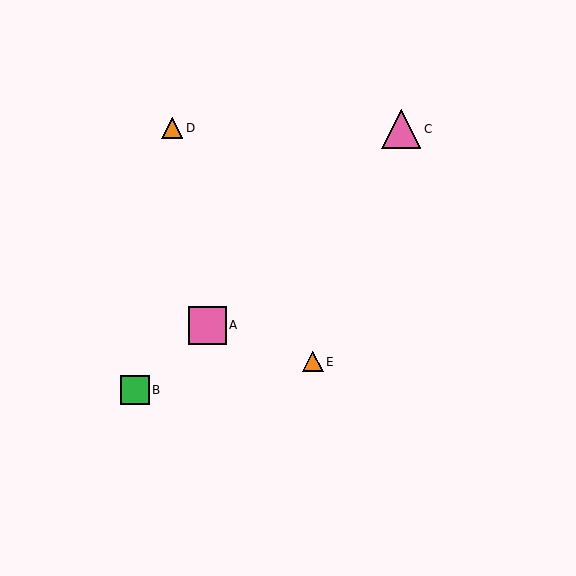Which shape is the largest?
The pink triangle (labeled C) is the largest.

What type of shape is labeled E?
Shape E is an orange triangle.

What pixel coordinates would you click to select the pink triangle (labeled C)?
Click at (401, 129) to select the pink triangle C.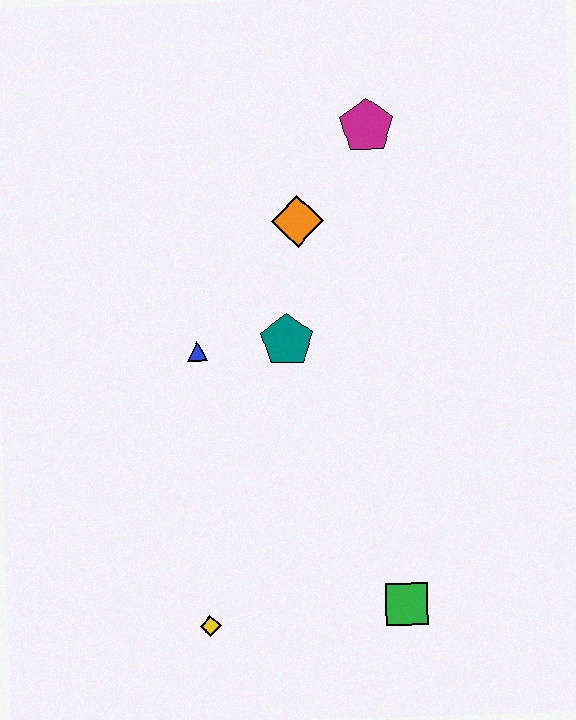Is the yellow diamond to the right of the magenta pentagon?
No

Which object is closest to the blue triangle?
The teal pentagon is closest to the blue triangle.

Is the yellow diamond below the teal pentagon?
Yes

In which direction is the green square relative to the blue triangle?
The green square is below the blue triangle.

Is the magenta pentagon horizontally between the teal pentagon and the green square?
Yes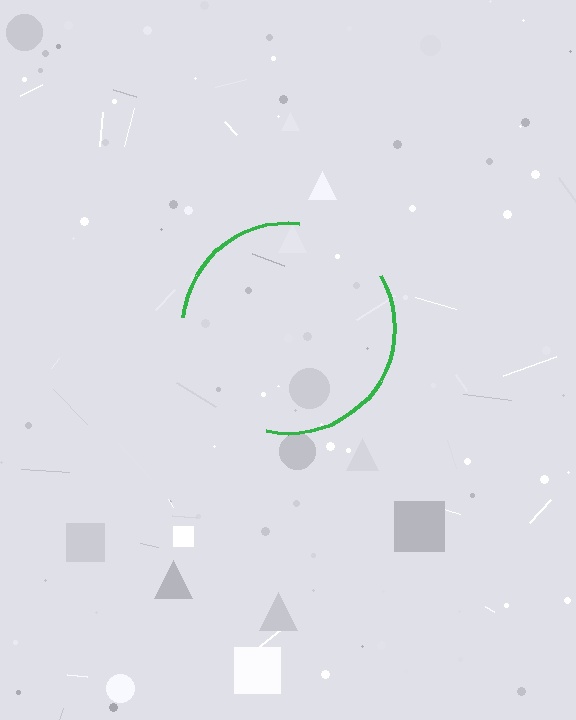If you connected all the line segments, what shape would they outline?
They would outline a circle.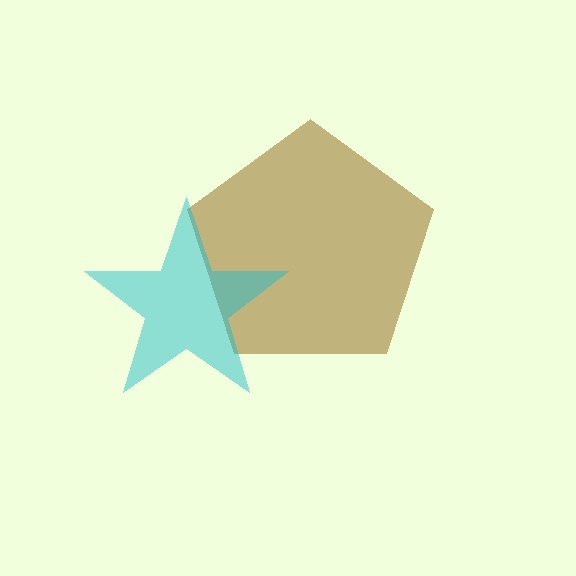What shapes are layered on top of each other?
The layered shapes are: a brown pentagon, a cyan star.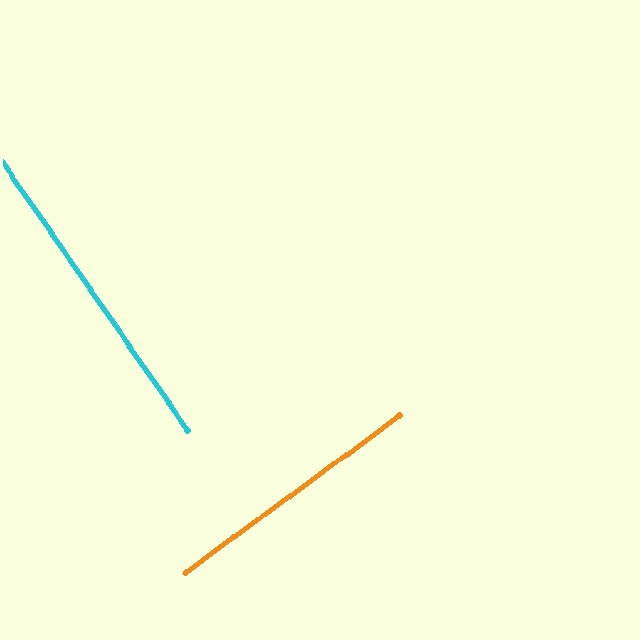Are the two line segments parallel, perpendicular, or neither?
Perpendicular — they meet at approximately 89°.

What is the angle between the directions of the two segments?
Approximately 89 degrees.